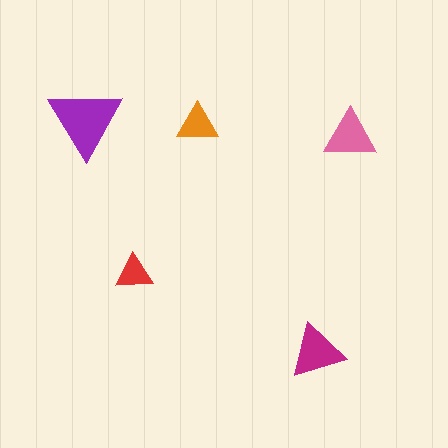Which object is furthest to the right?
The pink triangle is rightmost.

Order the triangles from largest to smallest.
the purple one, the magenta one, the pink one, the orange one, the red one.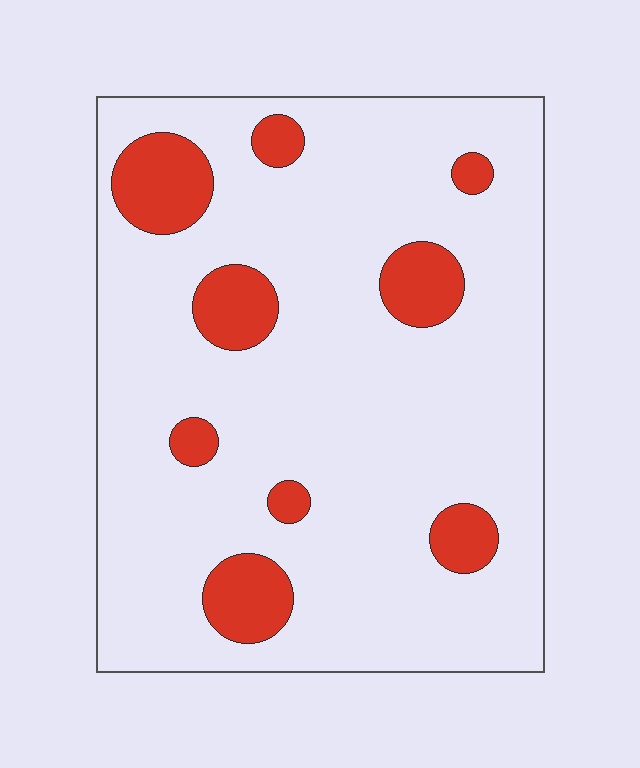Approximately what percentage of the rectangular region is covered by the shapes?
Approximately 15%.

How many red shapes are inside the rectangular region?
9.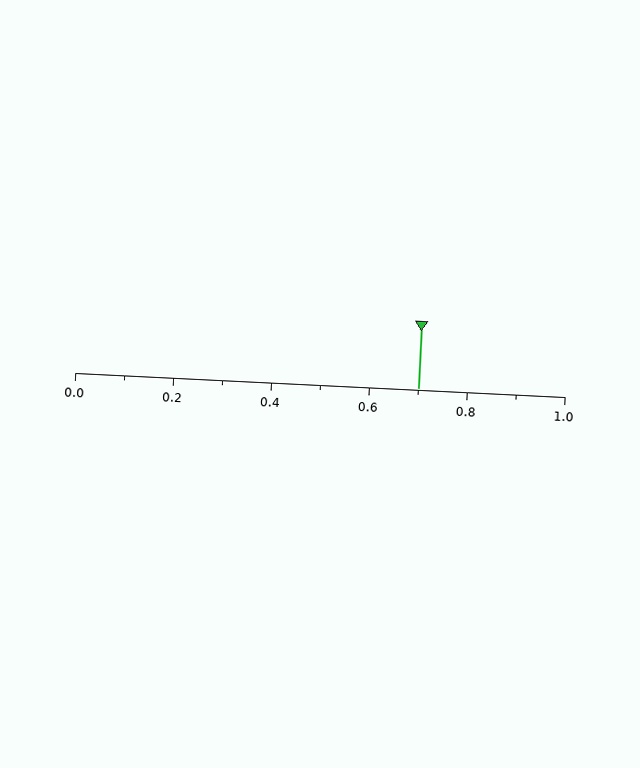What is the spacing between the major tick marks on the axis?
The major ticks are spaced 0.2 apart.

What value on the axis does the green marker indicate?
The marker indicates approximately 0.7.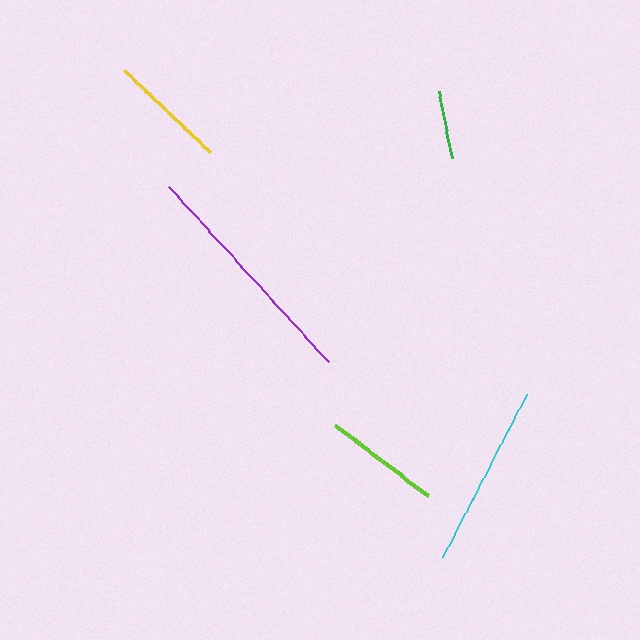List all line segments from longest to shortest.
From longest to shortest: purple, cyan, lime, yellow, green.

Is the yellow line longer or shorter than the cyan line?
The cyan line is longer than the yellow line.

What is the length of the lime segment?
The lime segment is approximately 118 pixels long.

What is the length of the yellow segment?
The yellow segment is approximately 118 pixels long.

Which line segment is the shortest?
The green line is the shortest at approximately 67 pixels.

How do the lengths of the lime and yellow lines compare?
The lime and yellow lines are approximately the same length.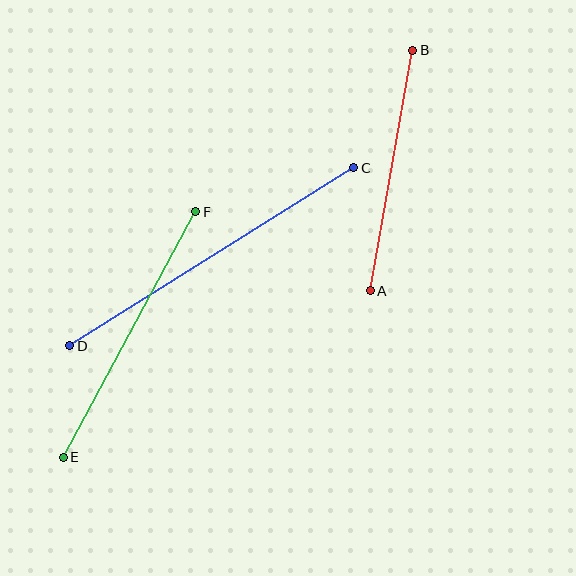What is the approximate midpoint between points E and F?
The midpoint is at approximately (129, 335) pixels.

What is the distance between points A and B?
The distance is approximately 245 pixels.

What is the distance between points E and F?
The distance is approximately 279 pixels.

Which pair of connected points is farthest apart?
Points C and D are farthest apart.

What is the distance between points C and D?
The distance is approximately 335 pixels.